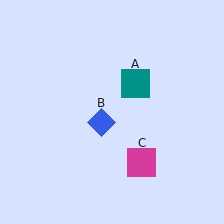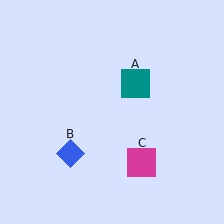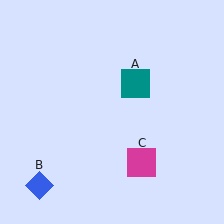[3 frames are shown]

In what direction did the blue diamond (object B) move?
The blue diamond (object B) moved down and to the left.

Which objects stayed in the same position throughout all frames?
Teal square (object A) and magenta square (object C) remained stationary.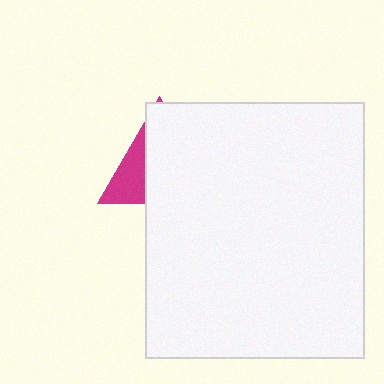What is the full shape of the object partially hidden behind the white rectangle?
The partially hidden object is a magenta triangle.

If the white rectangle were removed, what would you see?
You would see the complete magenta triangle.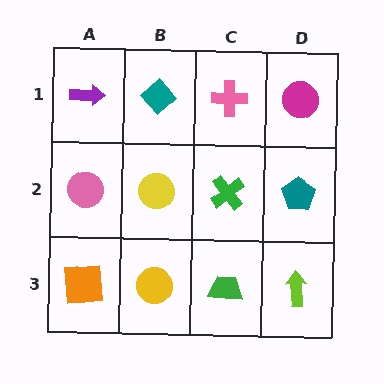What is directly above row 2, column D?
A magenta circle.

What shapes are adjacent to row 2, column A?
A purple arrow (row 1, column A), an orange square (row 3, column A), a yellow circle (row 2, column B).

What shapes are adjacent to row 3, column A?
A pink circle (row 2, column A), a yellow circle (row 3, column B).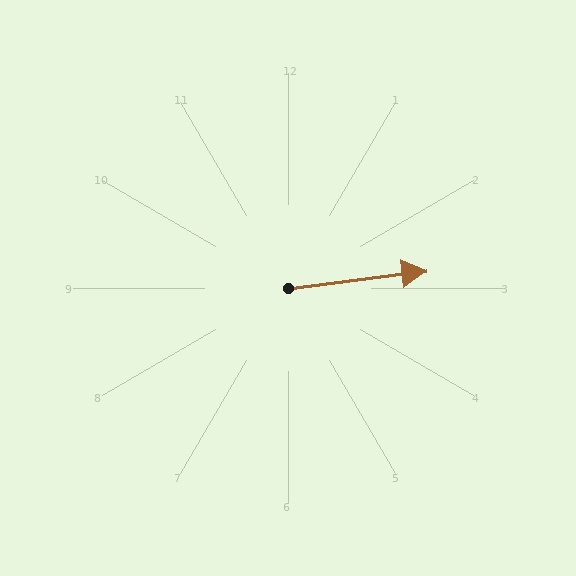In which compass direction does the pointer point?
East.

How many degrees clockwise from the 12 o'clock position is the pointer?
Approximately 83 degrees.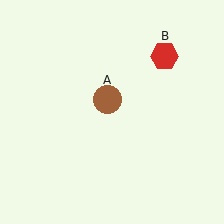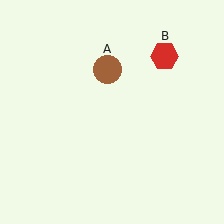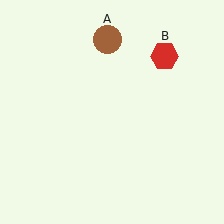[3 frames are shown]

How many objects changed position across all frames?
1 object changed position: brown circle (object A).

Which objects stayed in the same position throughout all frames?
Red hexagon (object B) remained stationary.